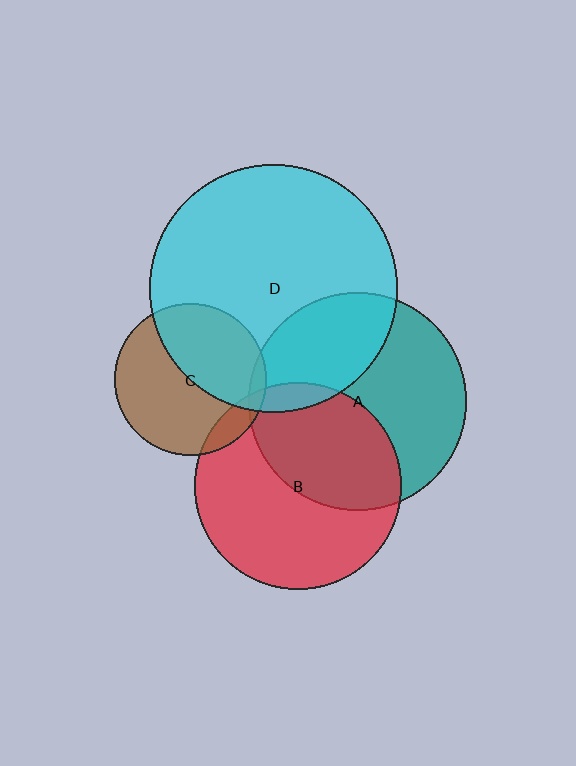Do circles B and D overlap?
Yes.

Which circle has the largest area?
Circle D (cyan).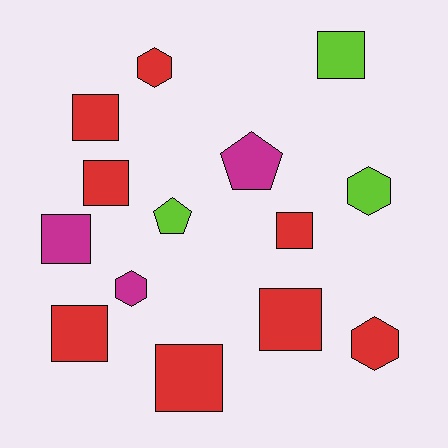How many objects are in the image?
There are 14 objects.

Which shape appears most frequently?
Square, with 8 objects.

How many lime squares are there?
There is 1 lime square.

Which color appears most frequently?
Red, with 8 objects.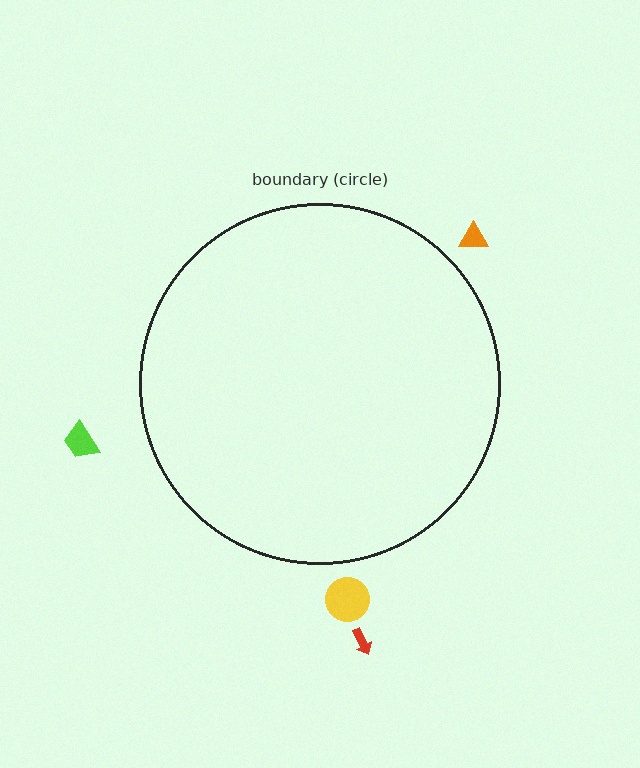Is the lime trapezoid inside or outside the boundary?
Outside.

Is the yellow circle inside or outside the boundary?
Outside.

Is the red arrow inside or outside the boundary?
Outside.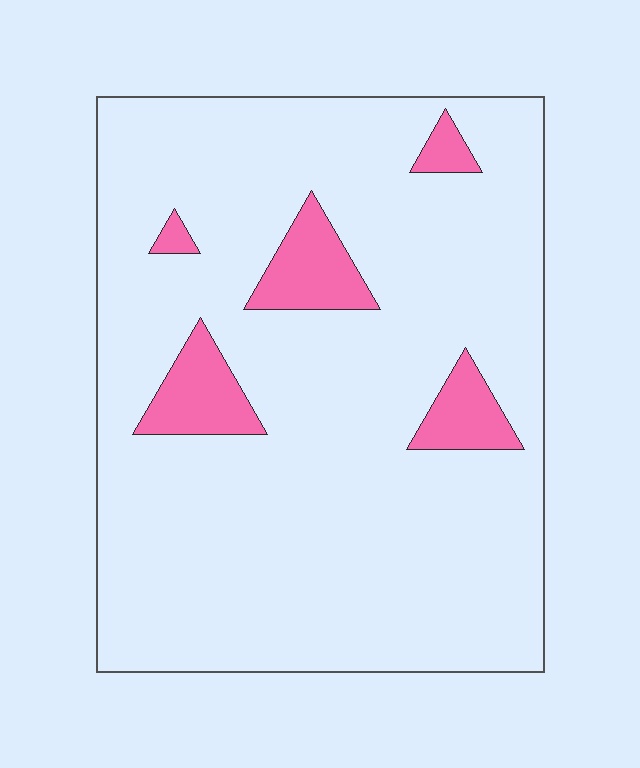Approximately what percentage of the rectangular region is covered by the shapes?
Approximately 10%.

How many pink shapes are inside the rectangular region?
5.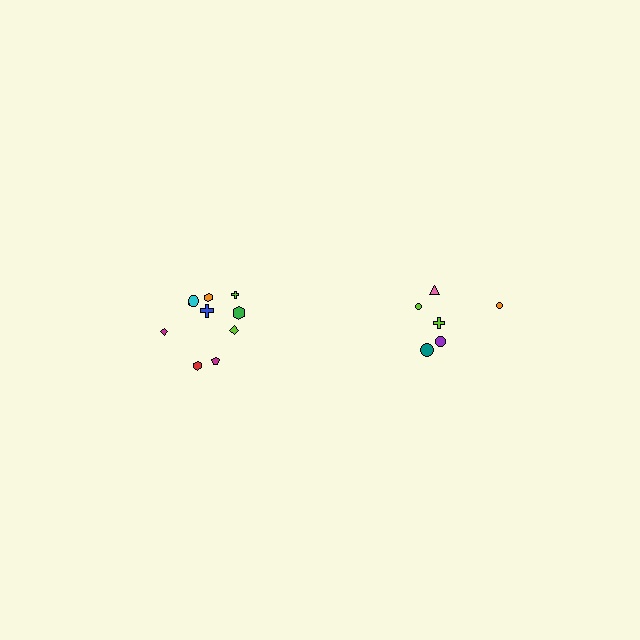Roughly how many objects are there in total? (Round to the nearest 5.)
Roughly 15 objects in total.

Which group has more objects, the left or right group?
The left group.